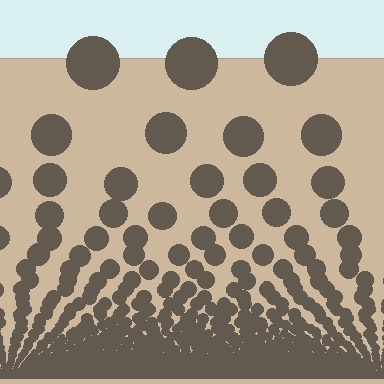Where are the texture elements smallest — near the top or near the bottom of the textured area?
Near the bottom.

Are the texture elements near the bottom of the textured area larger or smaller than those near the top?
Smaller. The gradient is inverted — elements near the bottom are smaller and denser.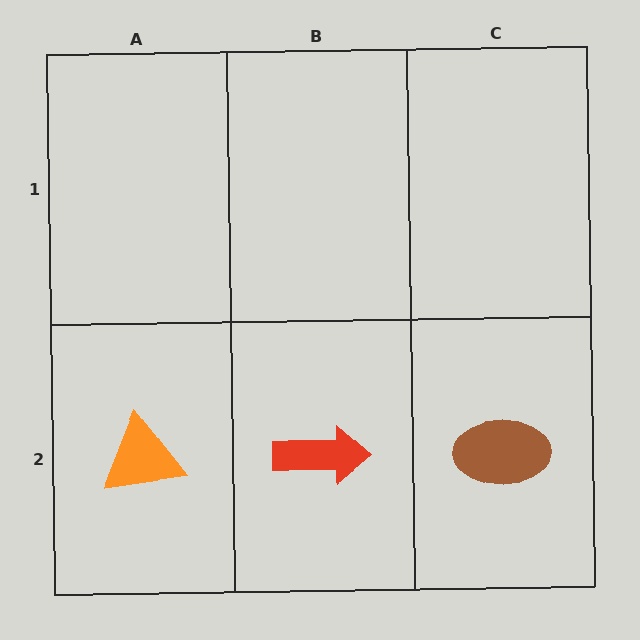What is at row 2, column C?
A brown ellipse.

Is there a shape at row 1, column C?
No, that cell is empty.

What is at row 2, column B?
A red arrow.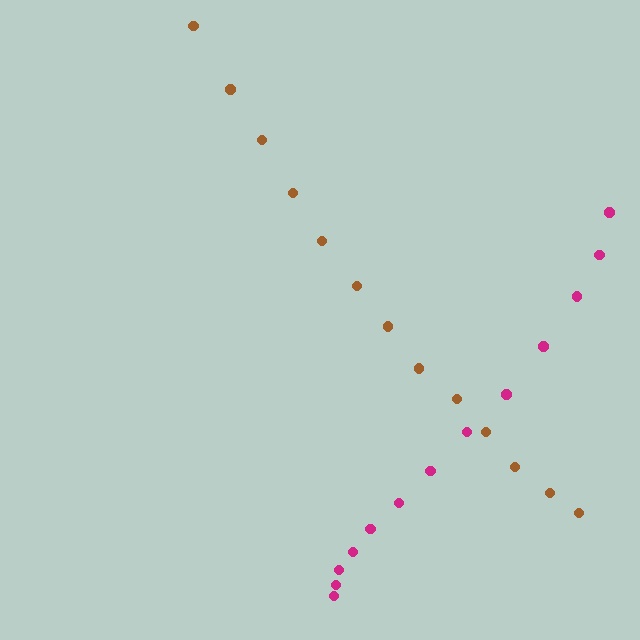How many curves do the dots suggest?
There are 2 distinct paths.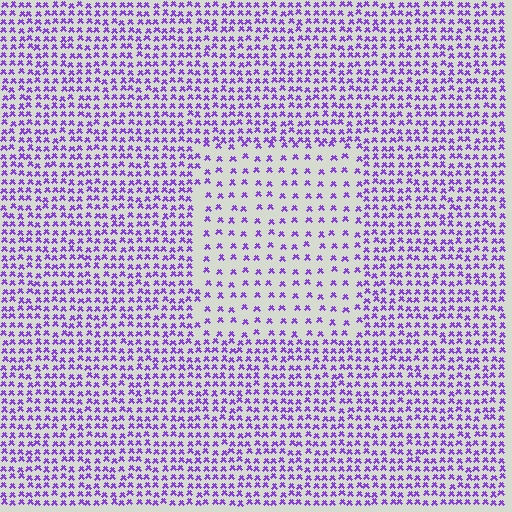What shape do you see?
I see a rectangle.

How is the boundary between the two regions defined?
The boundary is defined by a change in element density (approximately 2.2x ratio). All elements are the same color, size, and shape.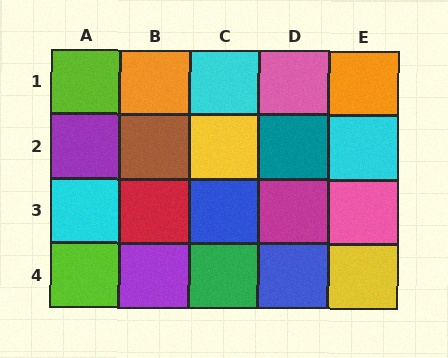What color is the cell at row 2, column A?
Purple.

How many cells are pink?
2 cells are pink.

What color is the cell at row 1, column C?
Cyan.